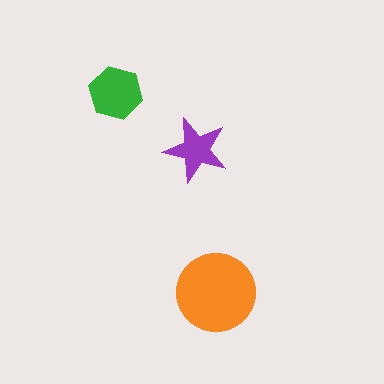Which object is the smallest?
The purple star.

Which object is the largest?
The orange circle.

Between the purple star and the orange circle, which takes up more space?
The orange circle.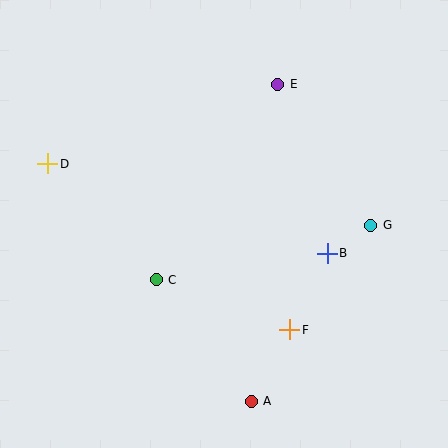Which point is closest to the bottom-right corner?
Point F is closest to the bottom-right corner.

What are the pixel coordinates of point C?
Point C is at (156, 280).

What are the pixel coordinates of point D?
Point D is at (48, 164).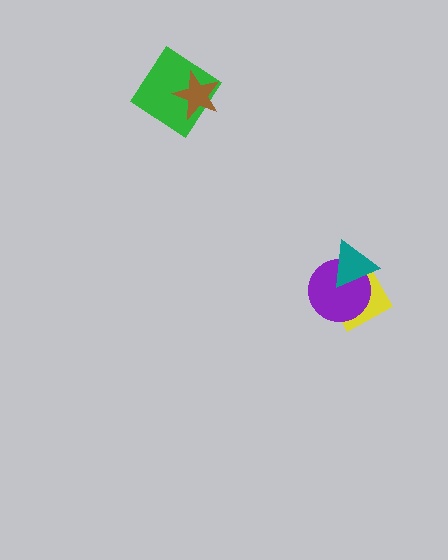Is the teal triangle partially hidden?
No, no other shape covers it.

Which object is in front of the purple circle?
The teal triangle is in front of the purple circle.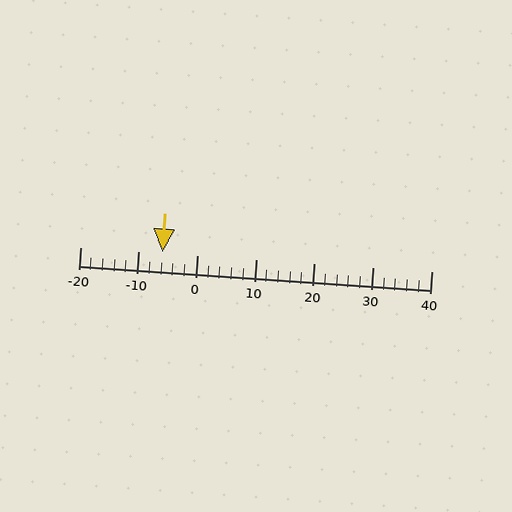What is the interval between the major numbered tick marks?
The major tick marks are spaced 10 units apart.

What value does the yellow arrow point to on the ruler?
The yellow arrow points to approximately -6.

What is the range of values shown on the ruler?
The ruler shows values from -20 to 40.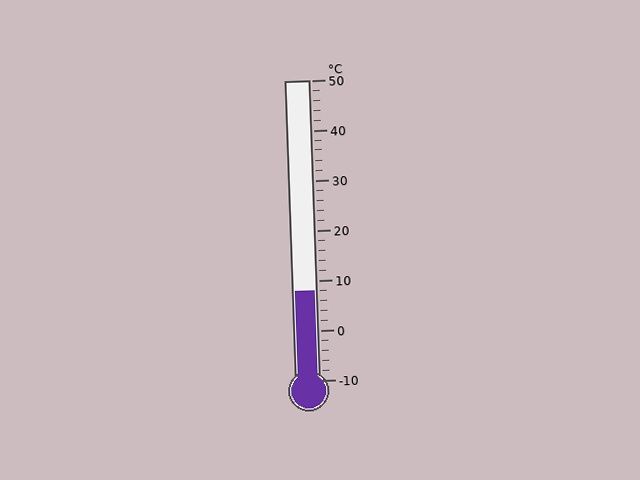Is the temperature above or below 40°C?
The temperature is below 40°C.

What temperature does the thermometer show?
The thermometer shows approximately 8°C.